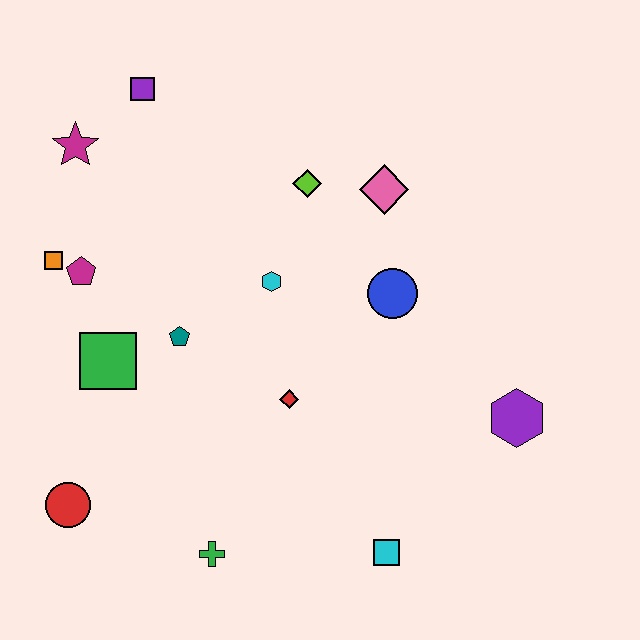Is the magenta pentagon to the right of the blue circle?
No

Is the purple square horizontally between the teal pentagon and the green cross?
No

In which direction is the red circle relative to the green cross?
The red circle is to the left of the green cross.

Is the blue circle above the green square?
Yes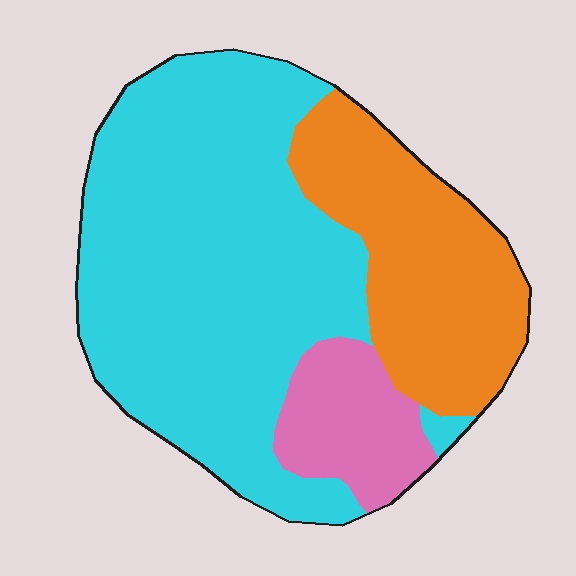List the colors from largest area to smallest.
From largest to smallest: cyan, orange, pink.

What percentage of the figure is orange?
Orange takes up about one quarter (1/4) of the figure.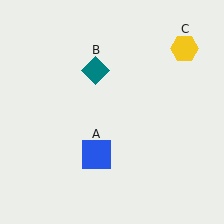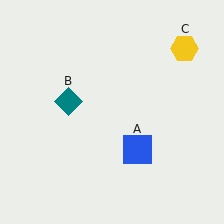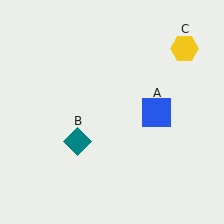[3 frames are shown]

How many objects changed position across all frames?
2 objects changed position: blue square (object A), teal diamond (object B).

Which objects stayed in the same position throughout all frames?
Yellow hexagon (object C) remained stationary.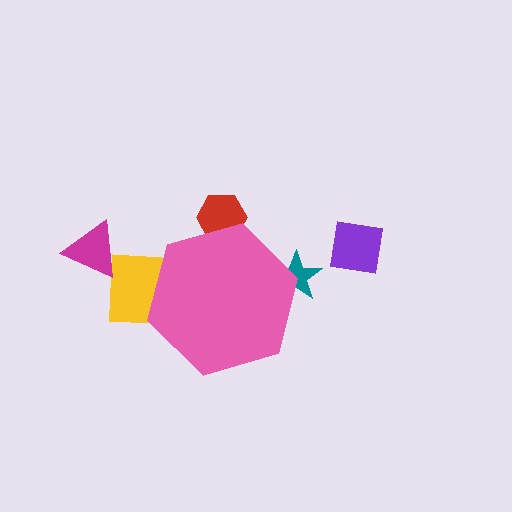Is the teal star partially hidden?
Yes, the teal star is partially hidden behind the pink hexagon.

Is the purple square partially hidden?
No, the purple square is fully visible.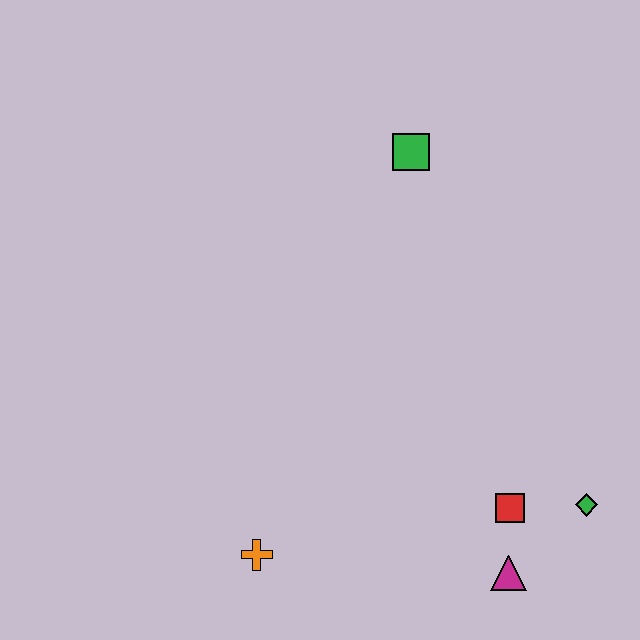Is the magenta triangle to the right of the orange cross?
Yes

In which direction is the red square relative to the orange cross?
The red square is to the right of the orange cross.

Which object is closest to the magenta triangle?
The red square is closest to the magenta triangle.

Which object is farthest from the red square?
The green square is farthest from the red square.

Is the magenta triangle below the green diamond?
Yes